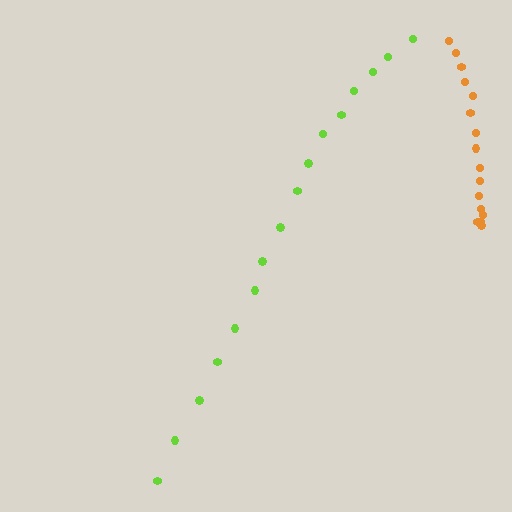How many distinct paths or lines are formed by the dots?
There are 2 distinct paths.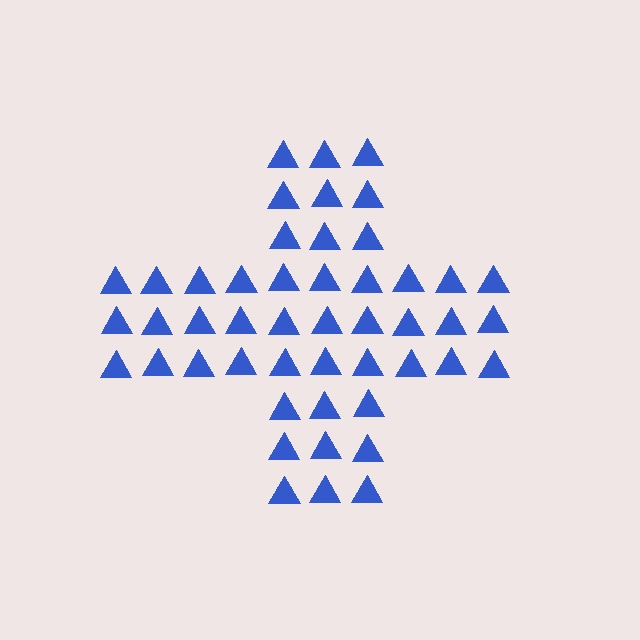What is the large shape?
The large shape is a cross.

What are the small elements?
The small elements are triangles.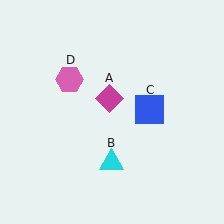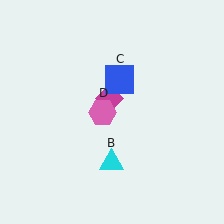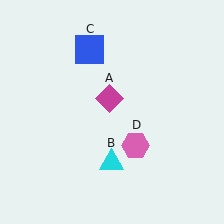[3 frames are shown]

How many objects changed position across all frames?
2 objects changed position: blue square (object C), pink hexagon (object D).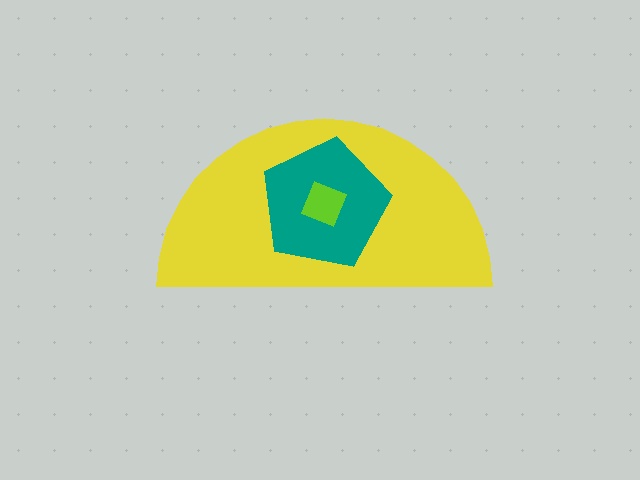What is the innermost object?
The lime square.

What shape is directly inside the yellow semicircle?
The teal pentagon.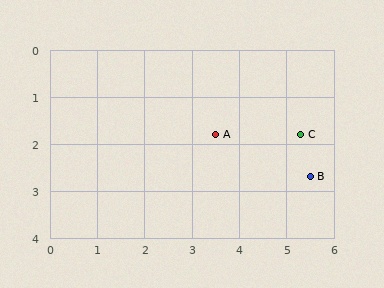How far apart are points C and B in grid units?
Points C and B are about 0.9 grid units apart.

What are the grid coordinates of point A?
Point A is at approximately (3.5, 1.8).